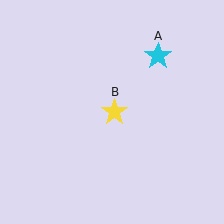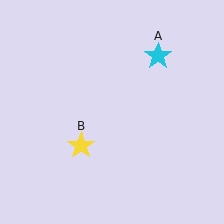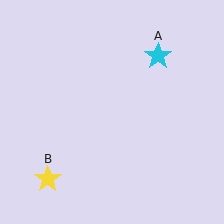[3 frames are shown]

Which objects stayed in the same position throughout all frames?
Cyan star (object A) remained stationary.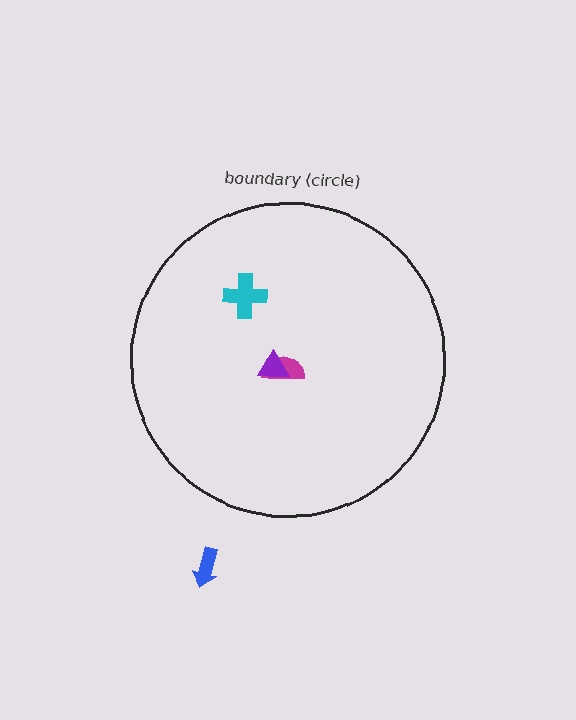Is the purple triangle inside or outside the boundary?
Inside.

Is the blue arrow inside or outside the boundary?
Outside.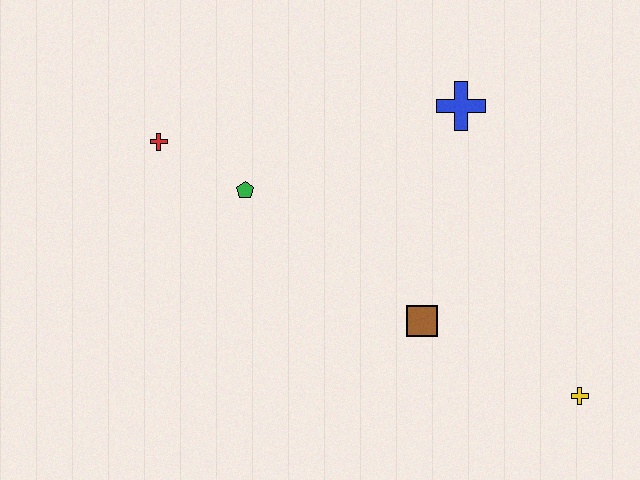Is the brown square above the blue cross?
No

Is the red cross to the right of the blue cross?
No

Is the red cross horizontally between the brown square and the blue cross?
No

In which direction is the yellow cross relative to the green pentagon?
The yellow cross is to the right of the green pentagon.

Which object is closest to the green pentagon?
The red cross is closest to the green pentagon.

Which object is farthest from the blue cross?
The yellow cross is farthest from the blue cross.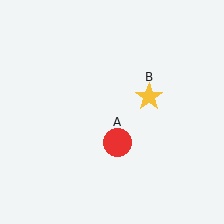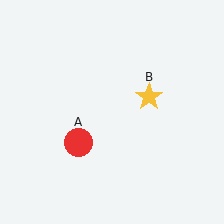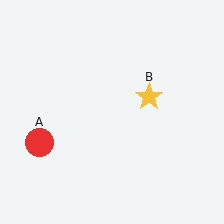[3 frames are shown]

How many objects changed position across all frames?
1 object changed position: red circle (object A).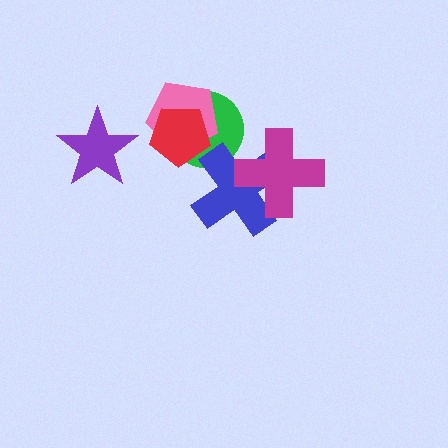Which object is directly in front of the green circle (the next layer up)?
The blue cross is directly in front of the green circle.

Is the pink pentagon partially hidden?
Yes, it is partially covered by another shape.